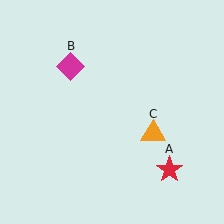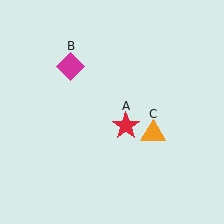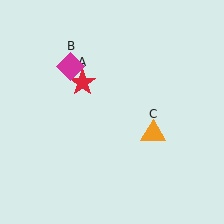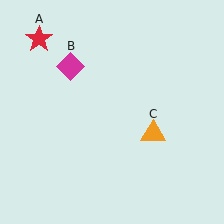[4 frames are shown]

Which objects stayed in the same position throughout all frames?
Magenta diamond (object B) and orange triangle (object C) remained stationary.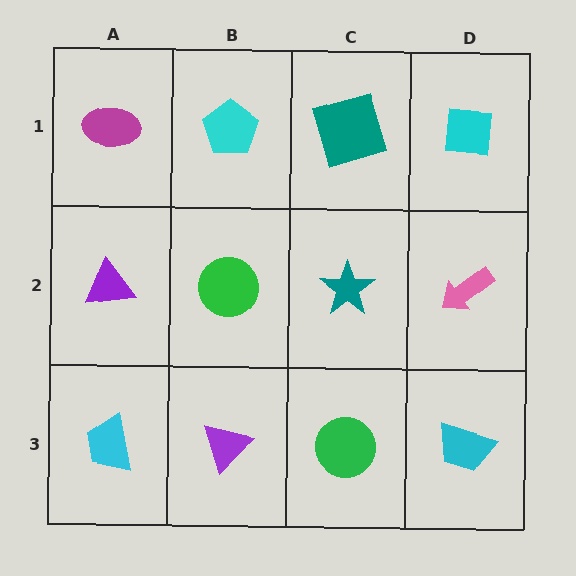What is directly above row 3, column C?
A teal star.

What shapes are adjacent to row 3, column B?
A green circle (row 2, column B), a cyan trapezoid (row 3, column A), a green circle (row 3, column C).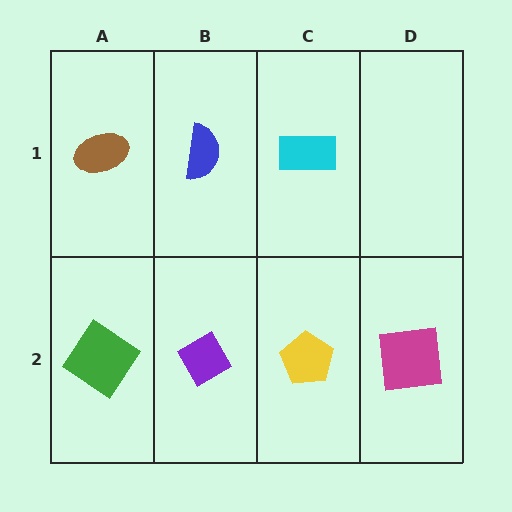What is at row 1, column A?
A brown ellipse.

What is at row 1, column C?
A cyan rectangle.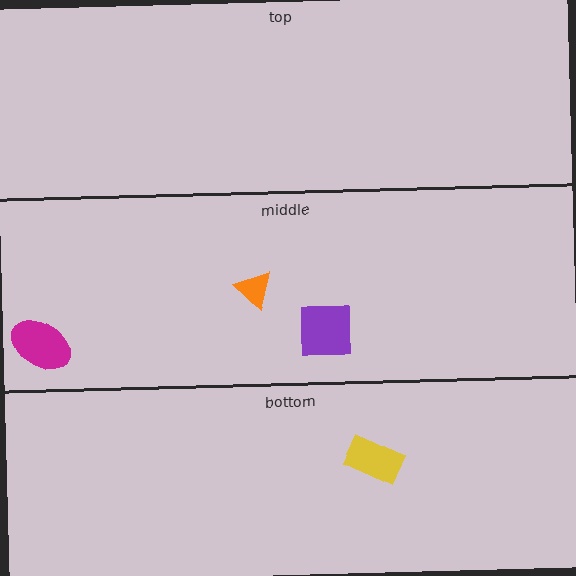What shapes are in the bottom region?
The yellow rectangle.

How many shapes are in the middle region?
3.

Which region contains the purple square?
The middle region.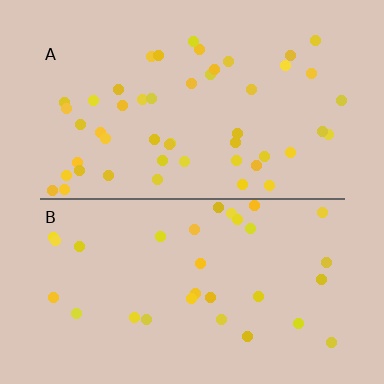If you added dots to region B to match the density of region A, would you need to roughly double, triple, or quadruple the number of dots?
Approximately double.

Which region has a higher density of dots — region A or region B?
A (the top).